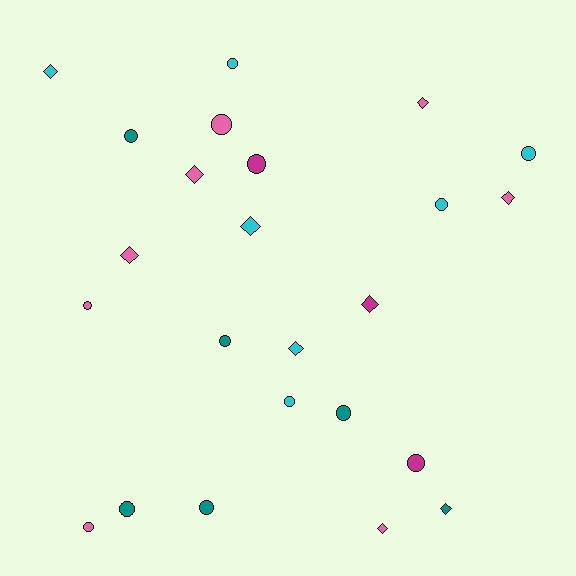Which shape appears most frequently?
Circle, with 14 objects.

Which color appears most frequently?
Pink, with 8 objects.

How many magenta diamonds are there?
There is 1 magenta diamond.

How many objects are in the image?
There are 24 objects.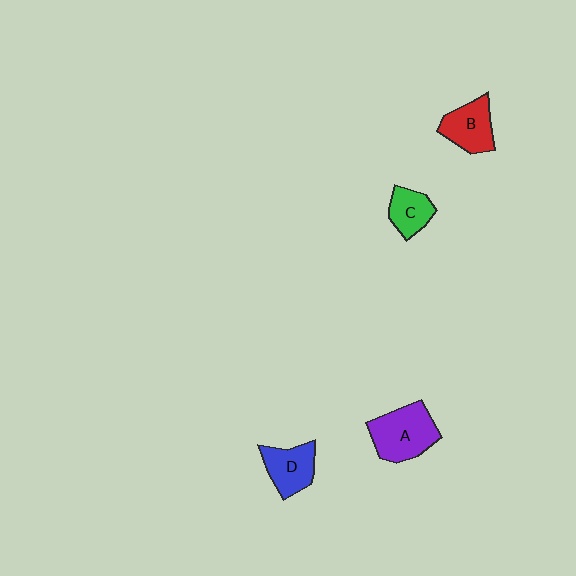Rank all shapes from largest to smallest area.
From largest to smallest: A (purple), B (red), D (blue), C (green).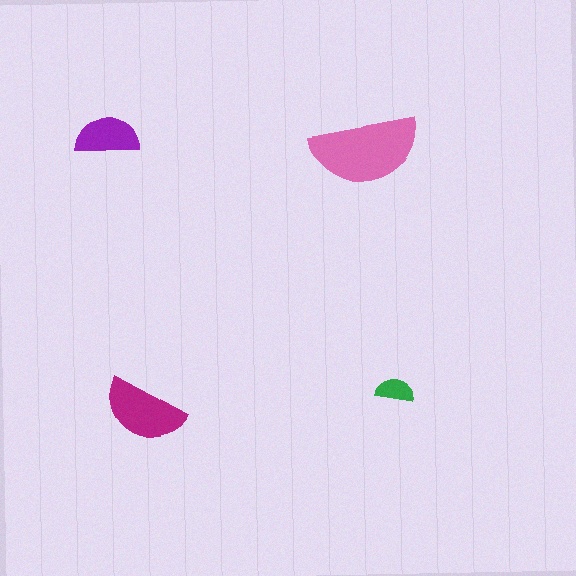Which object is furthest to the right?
The green semicircle is rightmost.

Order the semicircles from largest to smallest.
the pink one, the magenta one, the purple one, the green one.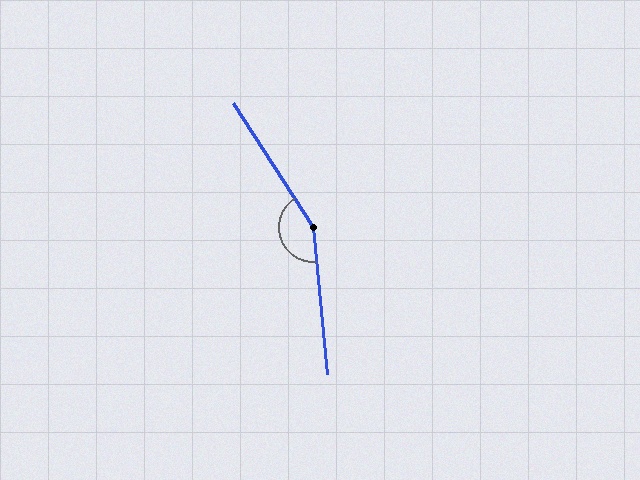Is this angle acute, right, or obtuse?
It is obtuse.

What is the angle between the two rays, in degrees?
Approximately 153 degrees.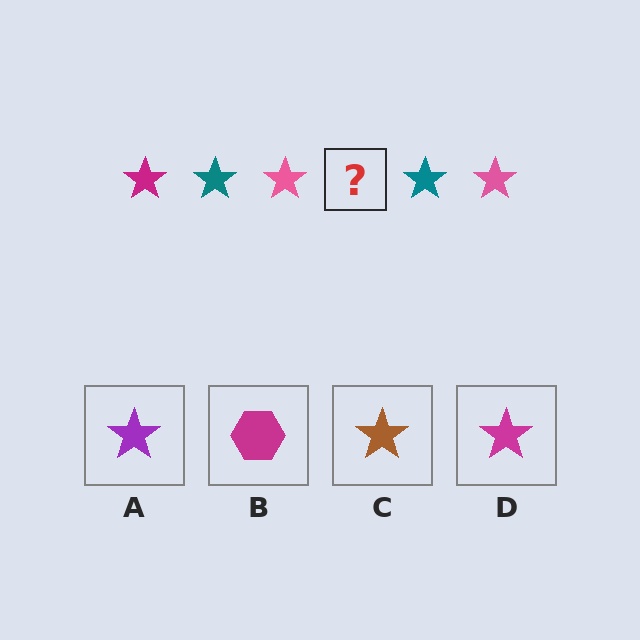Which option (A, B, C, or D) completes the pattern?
D.